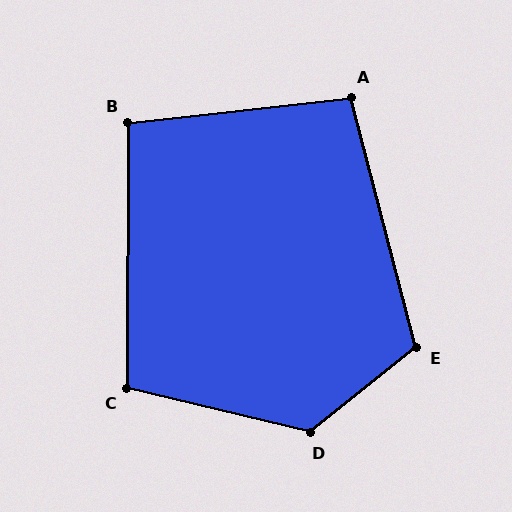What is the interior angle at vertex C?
Approximately 103 degrees (obtuse).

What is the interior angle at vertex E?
Approximately 114 degrees (obtuse).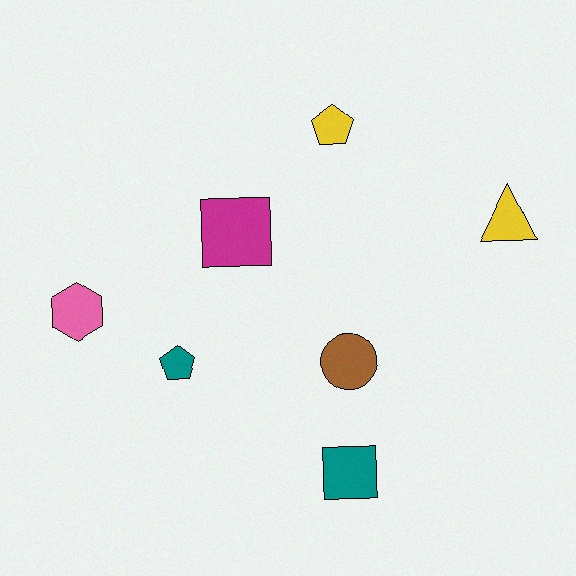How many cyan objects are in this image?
There are no cyan objects.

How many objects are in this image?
There are 7 objects.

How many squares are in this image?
There are 2 squares.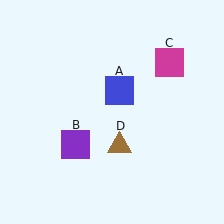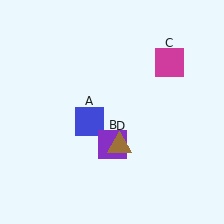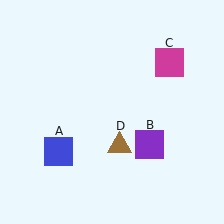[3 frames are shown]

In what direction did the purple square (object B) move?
The purple square (object B) moved right.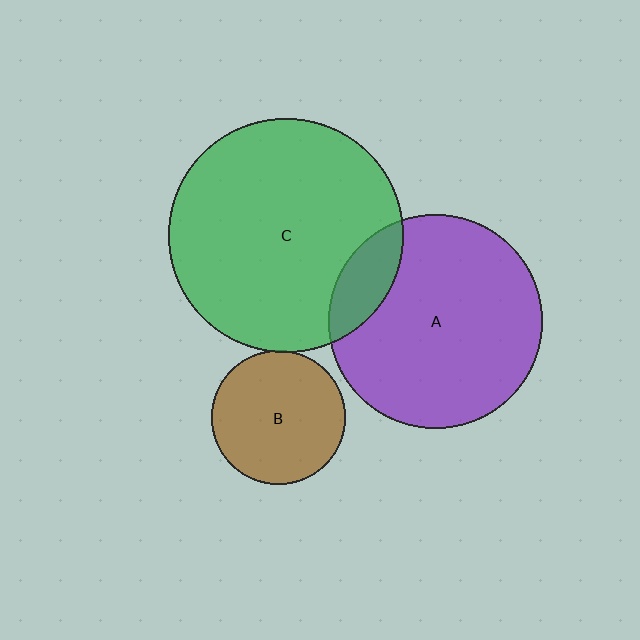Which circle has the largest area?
Circle C (green).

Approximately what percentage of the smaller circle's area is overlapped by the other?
Approximately 5%.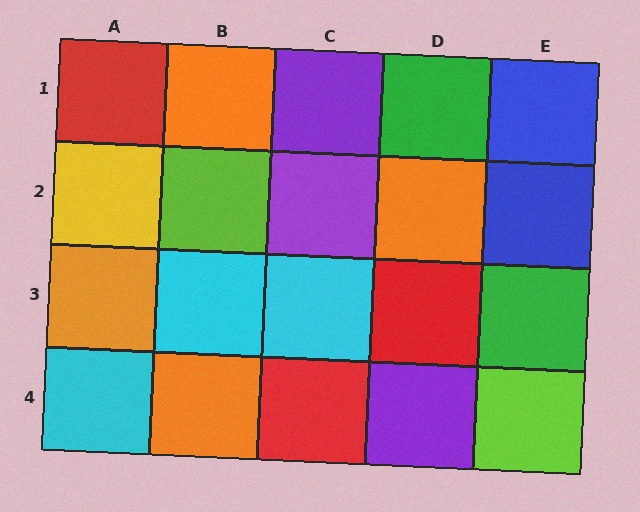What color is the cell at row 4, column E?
Lime.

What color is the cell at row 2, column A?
Yellow.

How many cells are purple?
3 cells are purple.